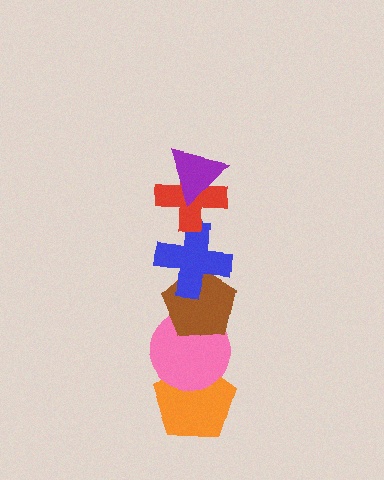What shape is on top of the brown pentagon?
The blue cross is on top of the brown pentagon.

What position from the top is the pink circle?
The pink circle is 5th from the top.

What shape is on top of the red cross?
The purple triangle is on top of the red cross.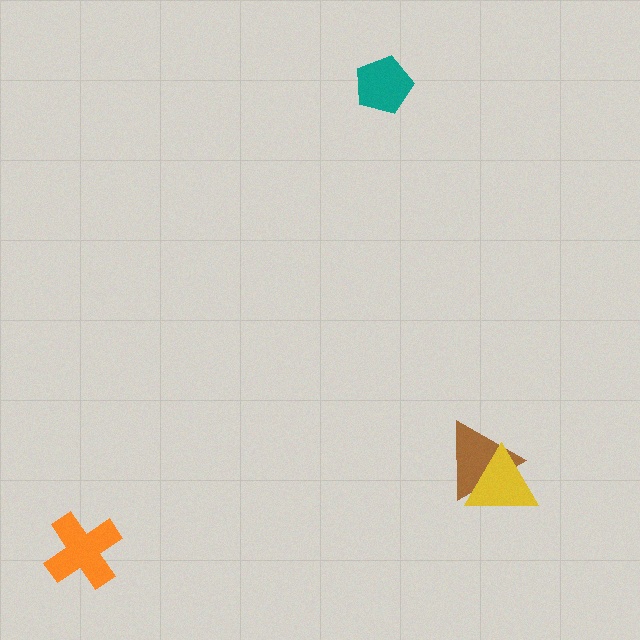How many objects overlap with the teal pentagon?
0 objects overlap with the teal pentagon.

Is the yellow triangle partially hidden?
No, no other shape covers it.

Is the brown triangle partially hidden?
Yes, it is partially covered by another shape.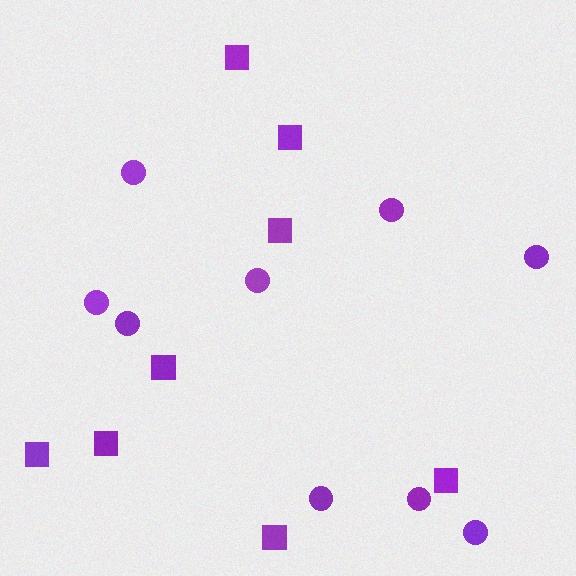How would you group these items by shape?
There are 2 groups: one group of squares (8) and one group of circles (9).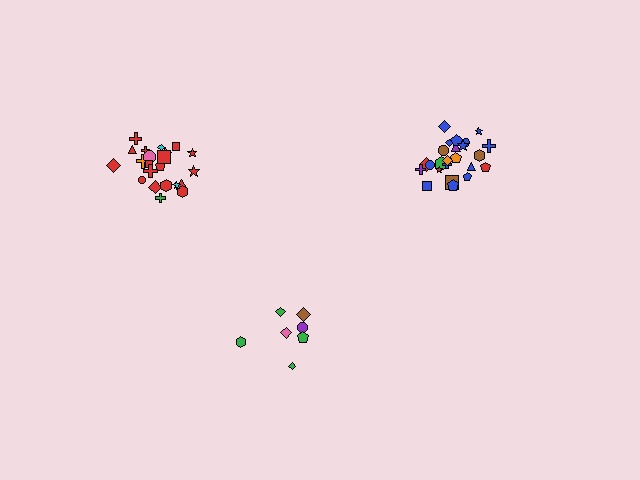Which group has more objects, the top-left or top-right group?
The top-right group.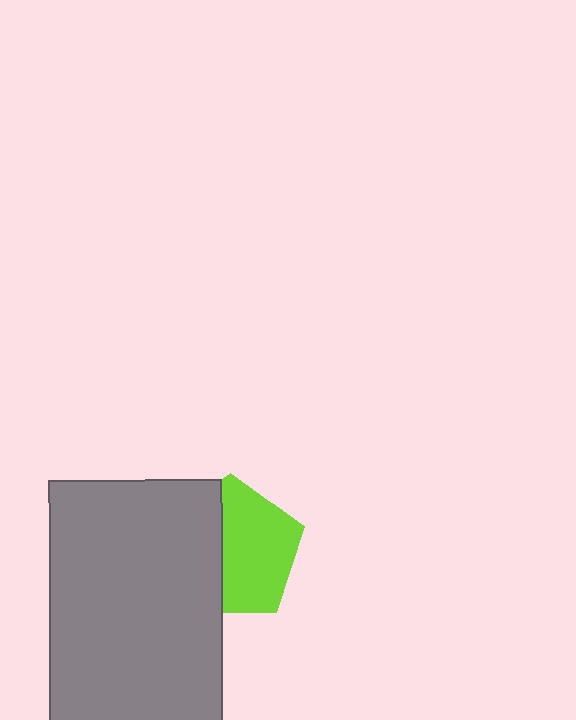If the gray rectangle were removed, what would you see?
You would see the complete lime pentagon.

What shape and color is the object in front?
The object in front is a gray rectangle.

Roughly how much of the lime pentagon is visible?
About half of it is visible (roughly 59%).